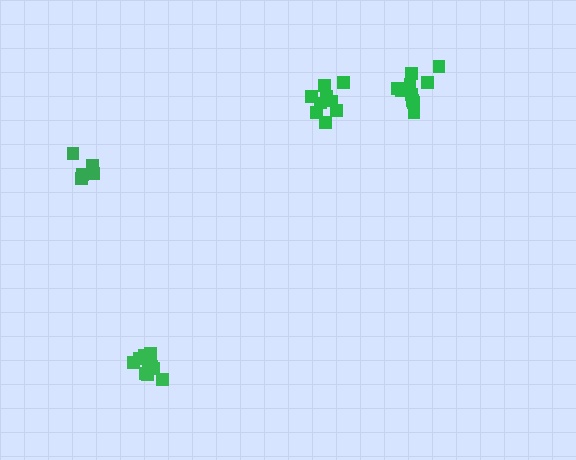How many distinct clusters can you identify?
There are 4 distinct clusters.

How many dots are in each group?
Group 1: 5 dots, Group 2: 9 dots, Group 3: 11 dots, Group 4: 10 dots (35 total).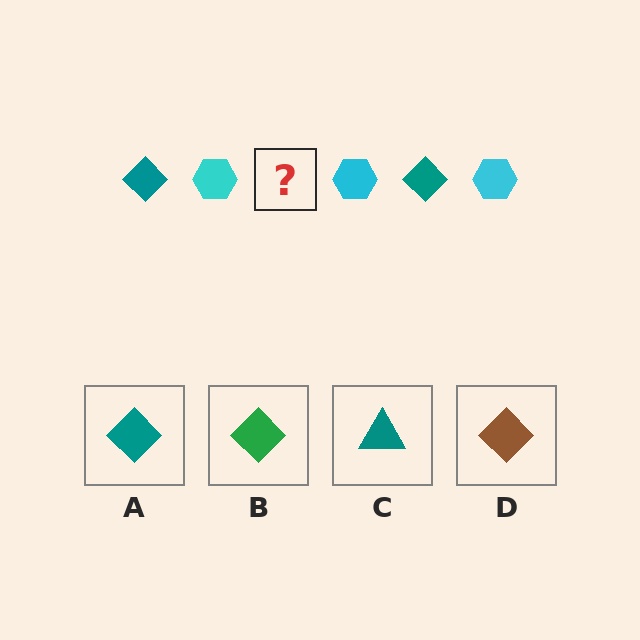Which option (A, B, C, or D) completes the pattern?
A.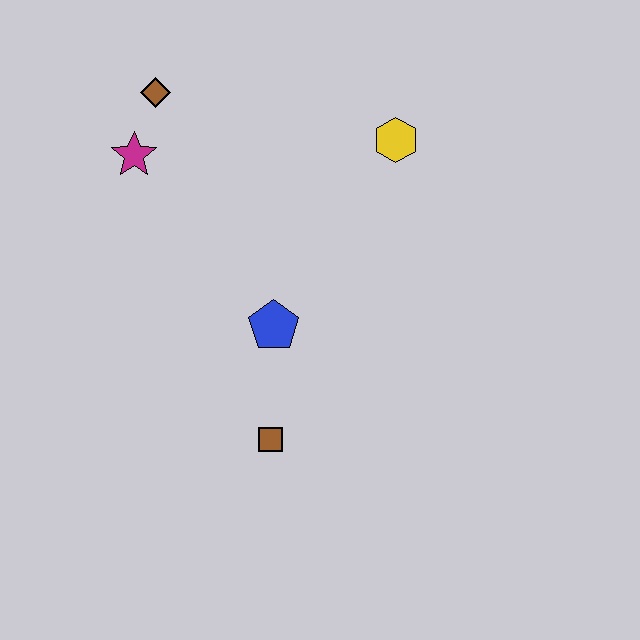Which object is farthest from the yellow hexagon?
The brown square is farthest from the yellow hexagon.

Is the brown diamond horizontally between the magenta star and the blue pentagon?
Yes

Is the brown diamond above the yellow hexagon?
Yes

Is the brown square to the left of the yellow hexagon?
Yes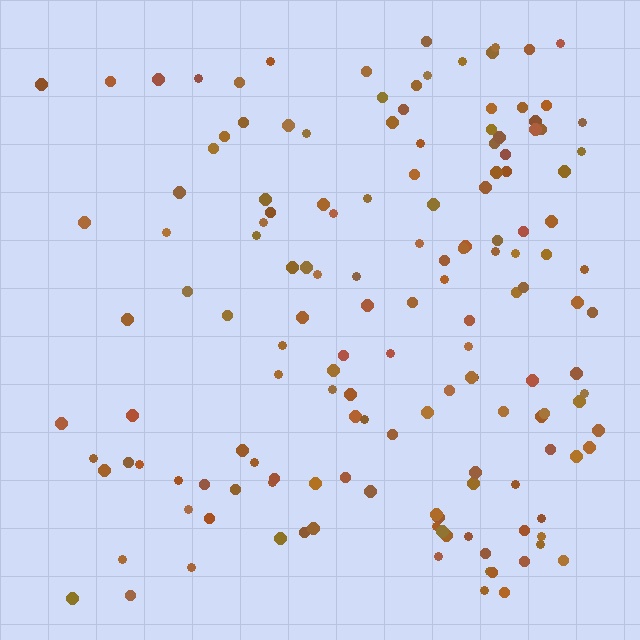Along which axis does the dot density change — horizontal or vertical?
Horizontal.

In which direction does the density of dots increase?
From left to right, with the right side densest.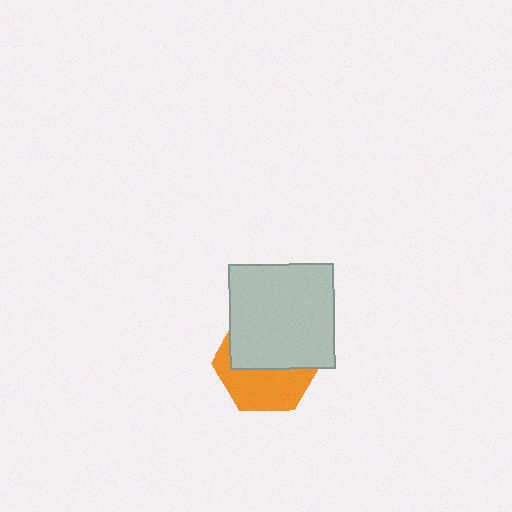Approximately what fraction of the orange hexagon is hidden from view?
Roughly 54% of the orange hexagon is hidden behind the light gray square.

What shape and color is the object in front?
The object in front is a light gray square.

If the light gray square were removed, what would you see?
You would see the complete orange hexagon.